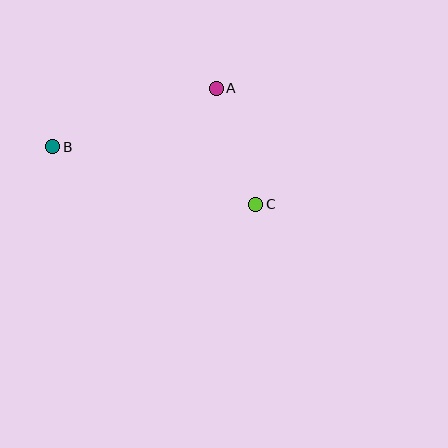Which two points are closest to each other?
Points A and C are closest to each other.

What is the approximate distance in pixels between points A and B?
The distance between A and B is approximately 174 pixels.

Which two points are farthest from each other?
Points B and C are farthest from each other.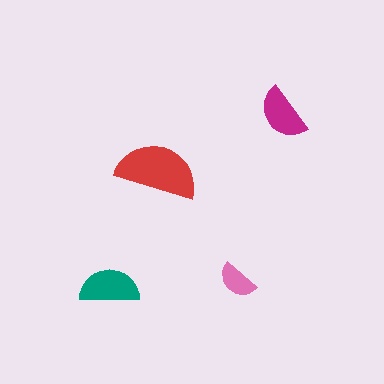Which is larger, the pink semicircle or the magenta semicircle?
The magenta one.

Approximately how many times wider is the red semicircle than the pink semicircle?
About 2 times wider.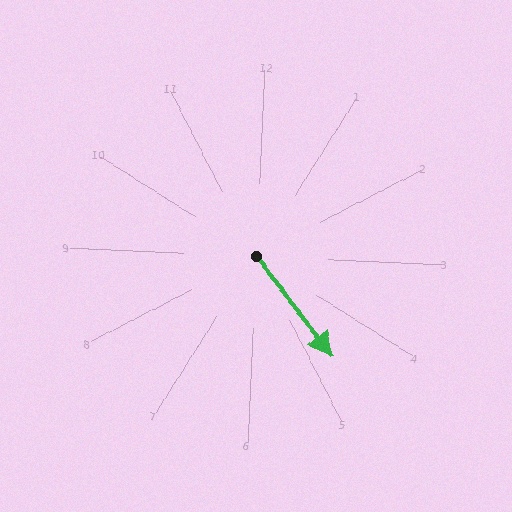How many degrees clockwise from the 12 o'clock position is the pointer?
Approximately 140 degrees.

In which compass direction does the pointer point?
Southeast.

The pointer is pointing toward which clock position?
Roughly 5 o'clock.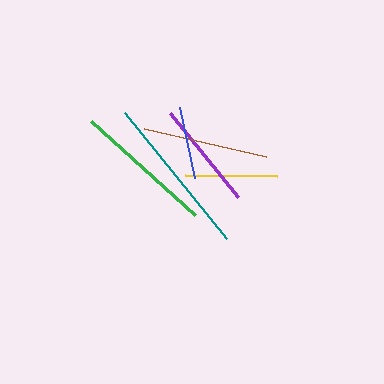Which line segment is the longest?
The teal line is the longest at approximately 162 pixels.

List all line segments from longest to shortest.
From longest to shortest: teal, green, brown, purple, yellow, blue.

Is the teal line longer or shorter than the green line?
The teal line is longer than the green line.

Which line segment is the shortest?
The blue line is the shortest at approximately 72 pixels.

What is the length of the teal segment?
The teal segment is approximately 162 pixels long.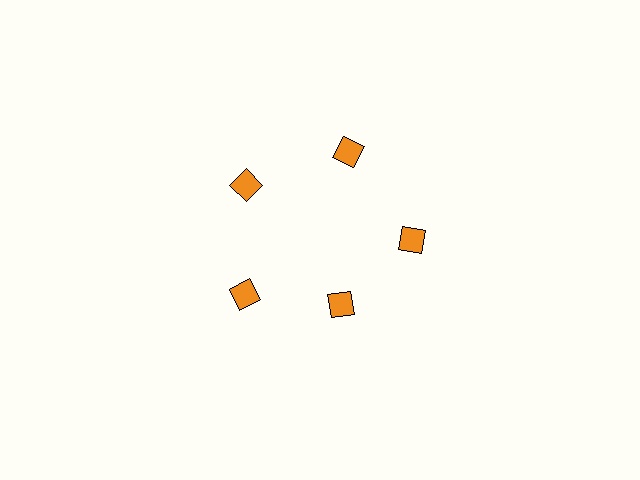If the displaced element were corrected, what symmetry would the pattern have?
It would have 5-fold rotational symmetry — the pattern would map onto itself every 72 degrees.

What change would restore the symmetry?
The symmetry would be restored by moving it outward, back onto the ring so that all 5 squares sit at equal angles and equal distance from the center.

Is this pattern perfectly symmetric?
No. The 5 orange squares are arranged in a ring, but one element near the 5 o'clock position is pulled inward toward the center, breaking the 5-fold rotational symmetry.